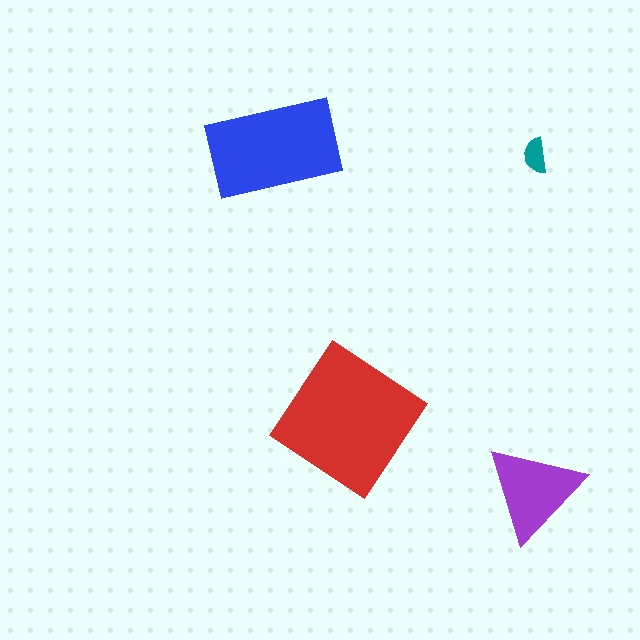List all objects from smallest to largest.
The teal semicircle, the purple triangle, the blue rectangle, the red diamond.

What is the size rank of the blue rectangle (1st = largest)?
2nd.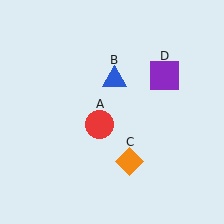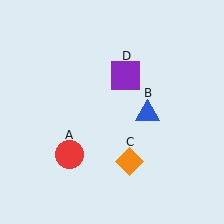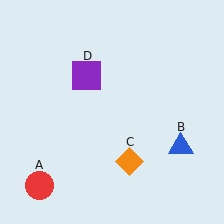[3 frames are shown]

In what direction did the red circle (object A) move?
The red circle (object A) moved down and to the left.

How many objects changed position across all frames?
3 objects changed position: red circle (object A), blue triangle (object B), purple square (object D).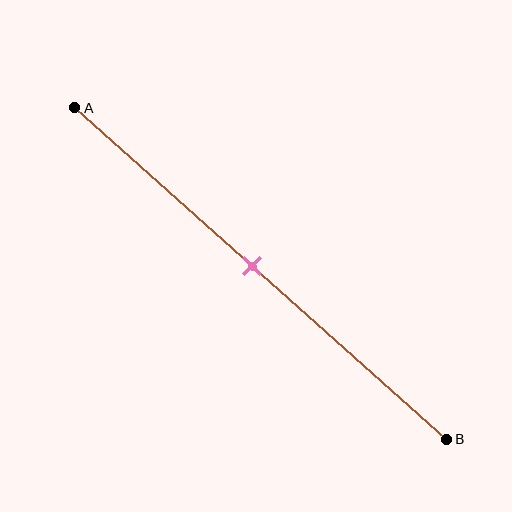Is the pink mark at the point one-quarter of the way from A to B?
No, the mark is at about 50% from A, not at the 25% one-quarter point.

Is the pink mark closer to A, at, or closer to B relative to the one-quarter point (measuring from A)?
The pink mark is closer to point B than the one-quarter point of segment AB.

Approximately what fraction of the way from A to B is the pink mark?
The pink mark is approximately 50% of the way from A to B.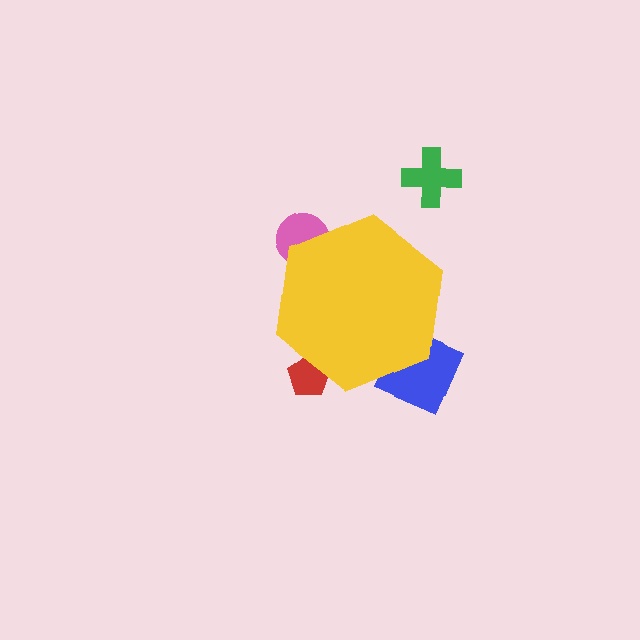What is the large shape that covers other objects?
A yellow hexagon.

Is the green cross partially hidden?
No, the green cross is fully visible.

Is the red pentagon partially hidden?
Yes, the red pentagon is partially hidden behind the yellow hexagon.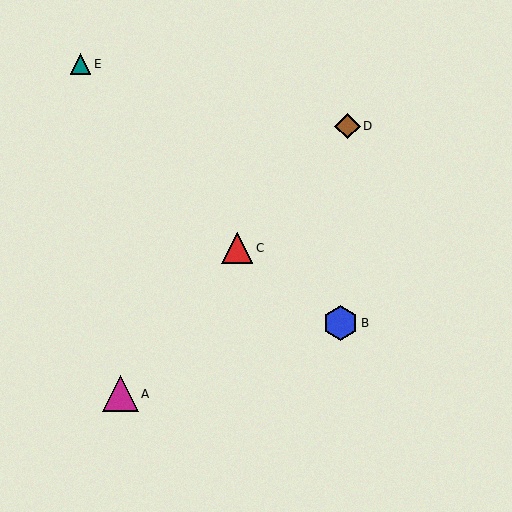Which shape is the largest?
The magenta triangle (labeled A) is the largest.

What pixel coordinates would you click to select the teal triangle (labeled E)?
Click at (81, 64) to select the teal triangle E.